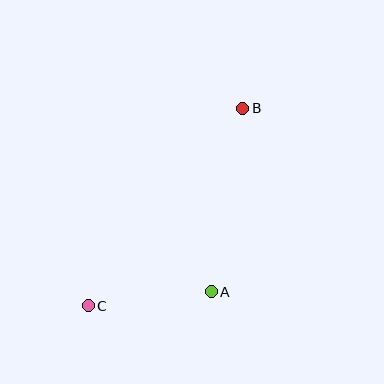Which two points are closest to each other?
Points A and C are closest to each other.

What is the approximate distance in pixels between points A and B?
The distance between A and B is approximately 186 pixels.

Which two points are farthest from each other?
Points B and C are farthest from each other.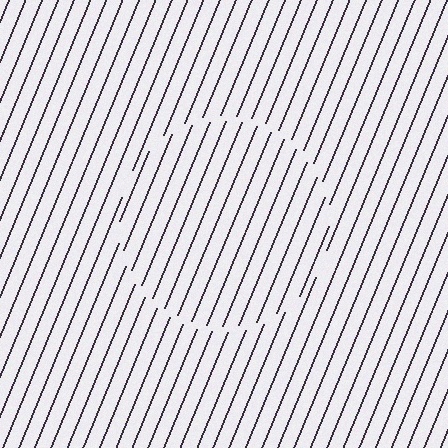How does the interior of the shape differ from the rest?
The interior of the shape contains the same grating, shifted by half a period — the contour is defined by the phase discontinuity where line-ends from the inner and outer gratings abut.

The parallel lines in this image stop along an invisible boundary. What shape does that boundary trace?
An illusory circle. The interior of the shape contains the same grating, shifted by half a period — the contour is defined by the phase discontinuity where line-ends from the inner and outer gratings abut.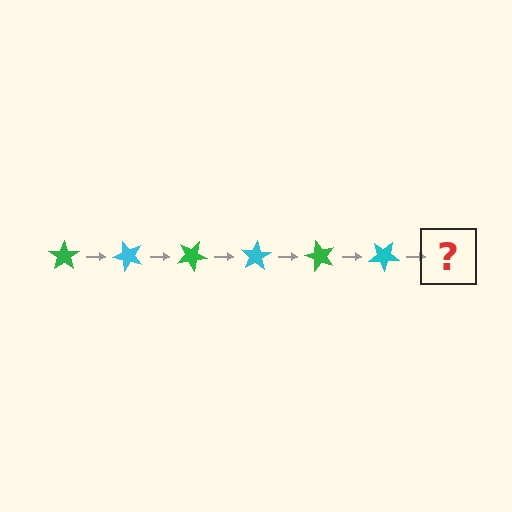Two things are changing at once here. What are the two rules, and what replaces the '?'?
The two rules are that it rotates 50 degrees each step and the color cycles through green and cyan. The '?' should be a green star, rotated 300 degrees from the start.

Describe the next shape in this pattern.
It should be a green star, rotated 300 degrees from the start.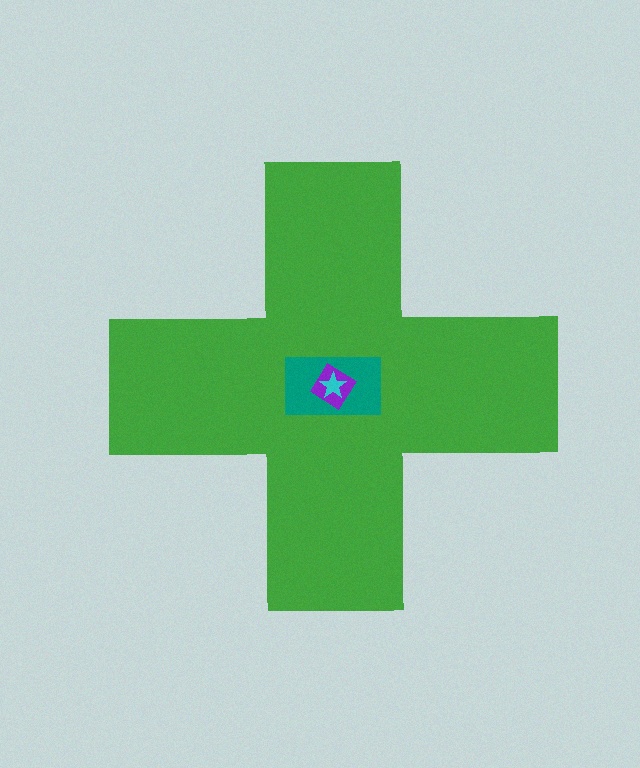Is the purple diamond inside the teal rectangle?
Yes.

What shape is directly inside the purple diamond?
The cyan star.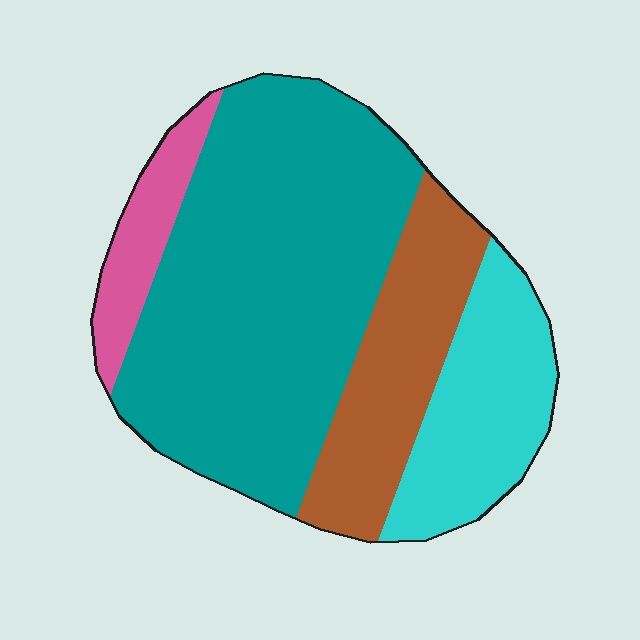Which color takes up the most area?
Teal, at roughly 55%.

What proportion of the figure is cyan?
Cyan covers about 20% of the figure.